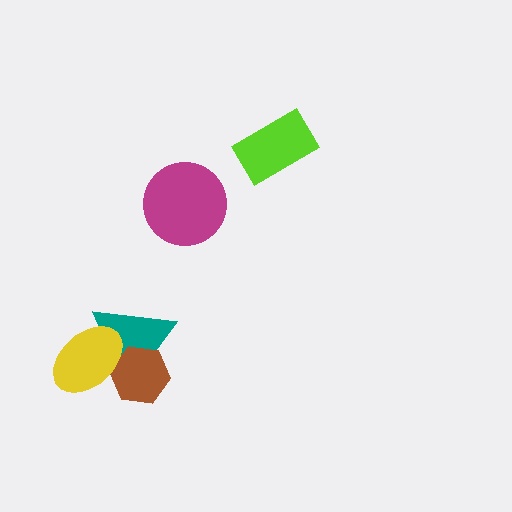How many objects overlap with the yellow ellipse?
2 objects overlap with the yellow ellipse.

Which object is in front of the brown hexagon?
The yellow ellipse is in front of the brown hexagon.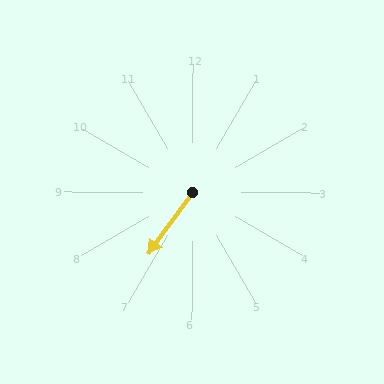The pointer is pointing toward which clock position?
Roughly 7 o'clock.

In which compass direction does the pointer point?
Southwest.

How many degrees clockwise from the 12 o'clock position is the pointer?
Approximately 216 degrees.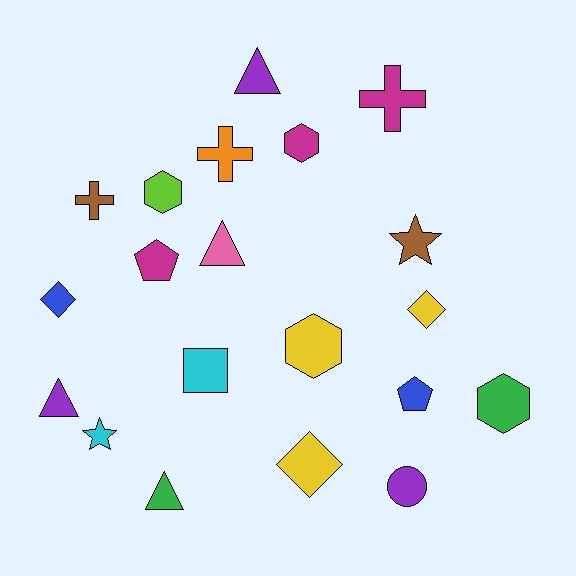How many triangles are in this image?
There are 4 triangles.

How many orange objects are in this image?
There is 1 orange object.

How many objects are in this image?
There are 20 objects.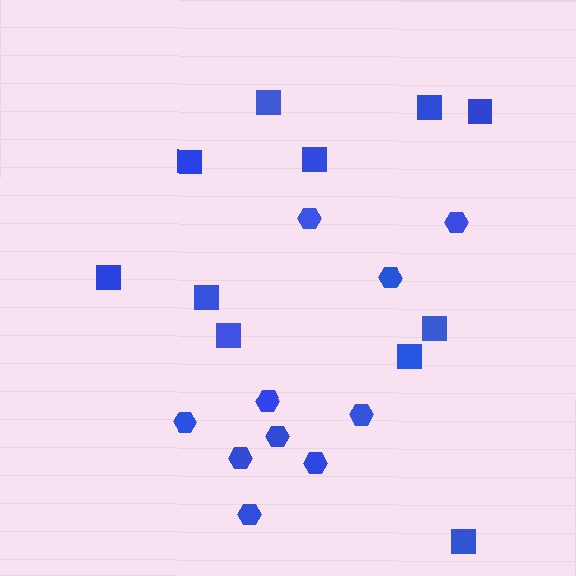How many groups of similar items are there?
There are 2 groups: one group of hexagons (10) and one group of squares (11).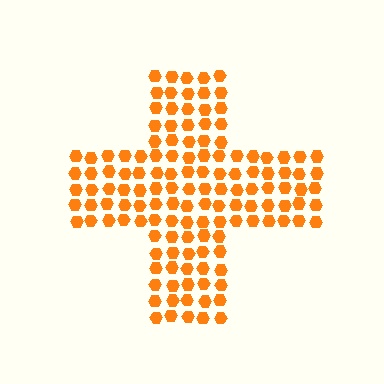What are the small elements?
The small elements are hexagons.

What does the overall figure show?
The overall figure shows a cross.